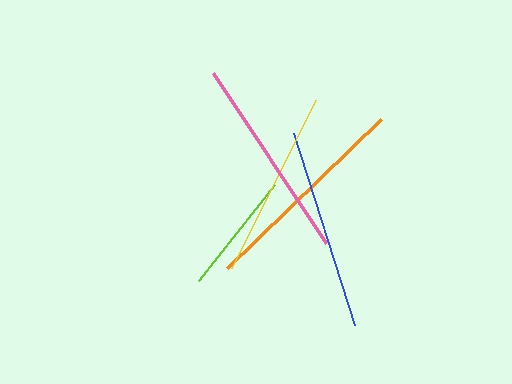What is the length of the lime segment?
The lime segment is approximately 123 pixels long.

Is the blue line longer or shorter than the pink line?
The pink line is longer than the blue line.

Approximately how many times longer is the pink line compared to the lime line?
The pink line is approximately 1.7 times the length of the lime line.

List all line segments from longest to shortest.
From longest to shortest: orange, pink, blue, yellow, lime.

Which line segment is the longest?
The orange line is the longest at approximately 214 pixels.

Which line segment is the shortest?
The lime line is the shortest at approximately 123 pixels.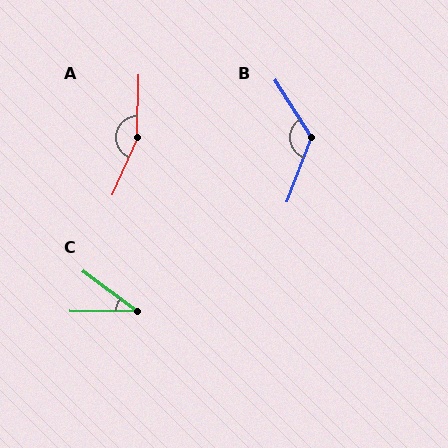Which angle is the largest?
A, at approximately 157 degrees.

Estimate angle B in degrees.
Approximately 127 degrees.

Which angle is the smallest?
C, at approximately 36 degrees.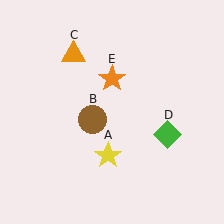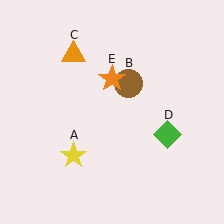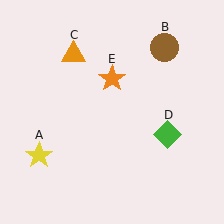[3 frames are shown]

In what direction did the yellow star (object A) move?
The yellow star (object A) moved left.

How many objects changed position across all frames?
2 objects changed position: yellow star (object A), brown circle (object B).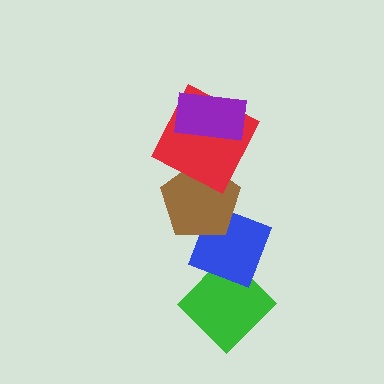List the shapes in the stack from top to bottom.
From top to bottom: the purple rectangle, the red square, the brown pentagon, the blue diamond, the green diamond.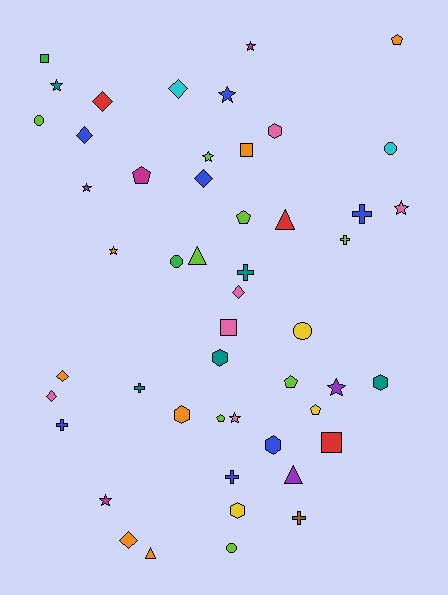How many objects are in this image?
There are 50 objects.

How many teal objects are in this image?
There are 5 teal objects.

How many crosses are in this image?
There are 7 crosses.